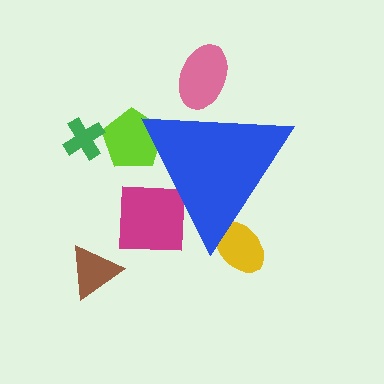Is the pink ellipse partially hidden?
Yes, the pink ellipse is partially hidden behind the blue triangle.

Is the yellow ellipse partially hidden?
Yes, the yellow ellipse is partially hidden behind the blue triangle.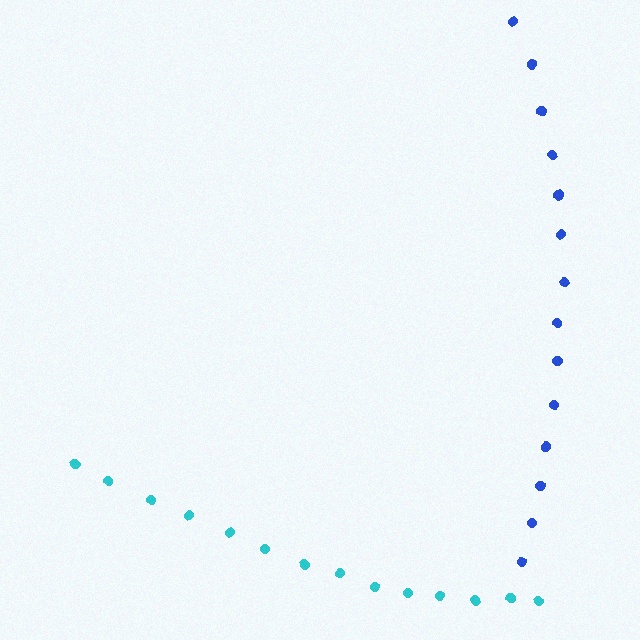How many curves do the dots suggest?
There are 2 distinct paths.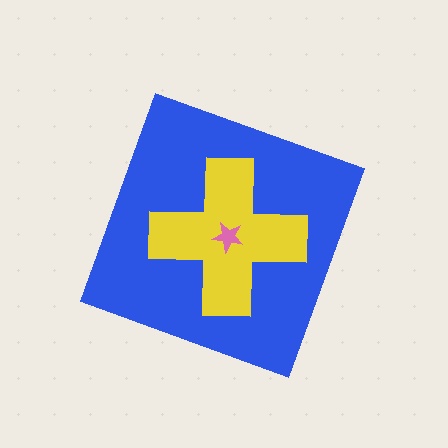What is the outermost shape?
The blue diamond.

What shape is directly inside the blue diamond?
The yellow cross.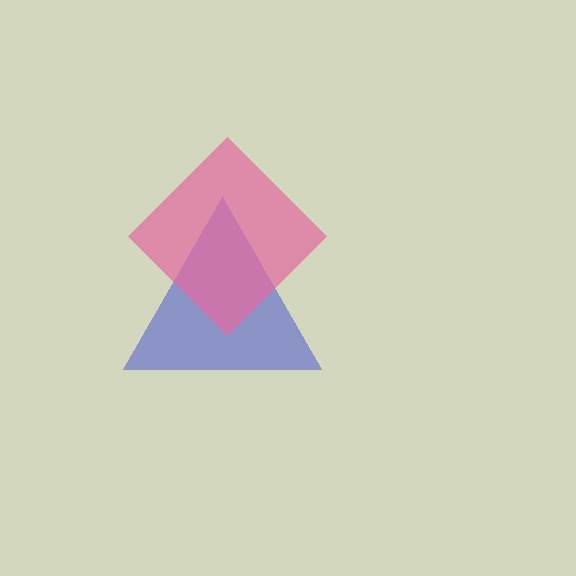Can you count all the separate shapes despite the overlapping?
Yes, there are 2 separate shapes.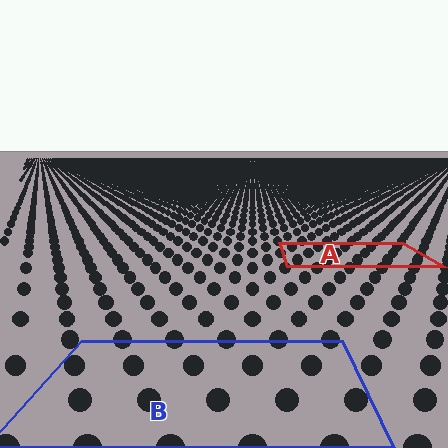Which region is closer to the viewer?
Region B is closer. The texture elements there are larger and more spread out.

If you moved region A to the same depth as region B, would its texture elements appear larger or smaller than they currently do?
They would appear larger. At a closer depth, the same texture elements are projected at a bigger on-screen size.